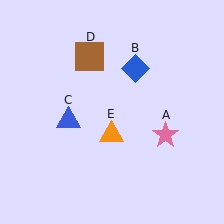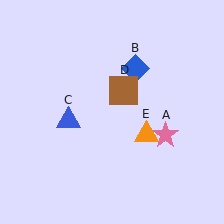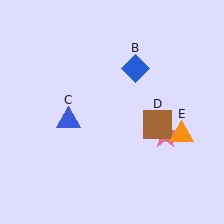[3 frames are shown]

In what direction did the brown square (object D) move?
The brown square (object D) moved down and to the right.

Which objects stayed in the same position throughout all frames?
Pink star (object A) and blue diamond (object B) and blue triangle (object C) remained stationary.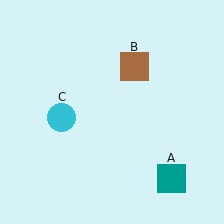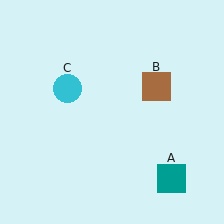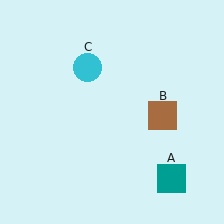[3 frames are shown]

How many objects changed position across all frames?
2 objects changed position: brown square (object B), cyan circle (object C).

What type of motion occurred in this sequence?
The brown square (object B), cyan circle (object C) rotated clockwise around the center of the scene.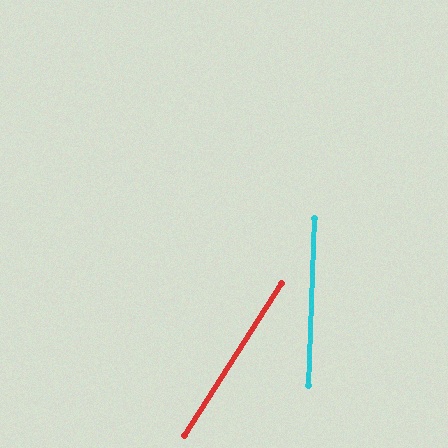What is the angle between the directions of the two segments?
Approximately 30 degrees.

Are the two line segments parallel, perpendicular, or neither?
Neither parallel nor perpendicular — they differ by about 30°.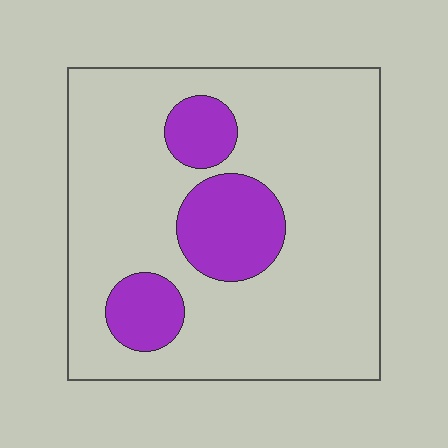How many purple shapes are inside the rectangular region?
3.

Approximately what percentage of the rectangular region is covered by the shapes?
Approximately 20%.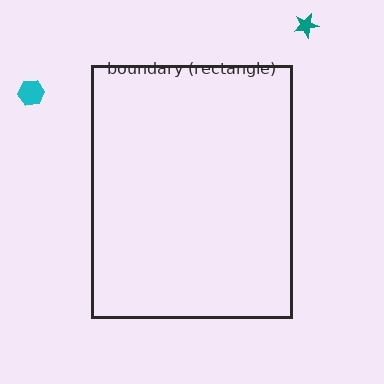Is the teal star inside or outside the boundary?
Outside.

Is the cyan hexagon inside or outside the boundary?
Outside.